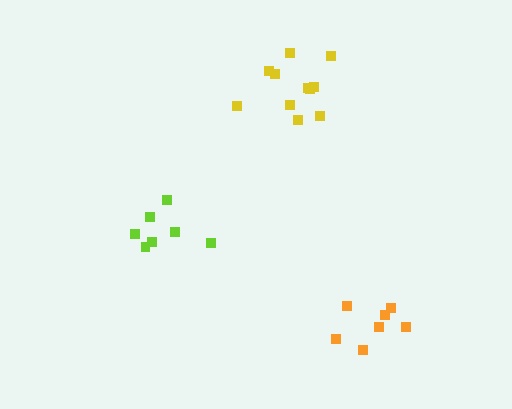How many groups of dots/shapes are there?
There are 3 groups.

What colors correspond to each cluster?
The clusters are colored: yellow, orange, lime.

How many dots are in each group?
Group 1: 11 dots, Group 2: 7 dots, Group 3: 7 dots (25 total).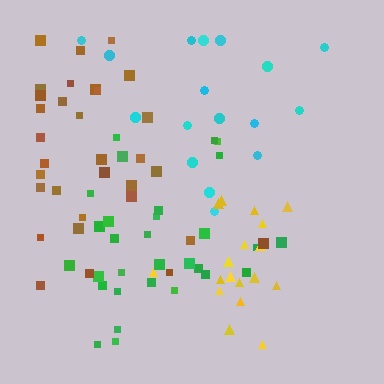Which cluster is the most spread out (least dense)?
Yellow.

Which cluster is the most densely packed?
Green.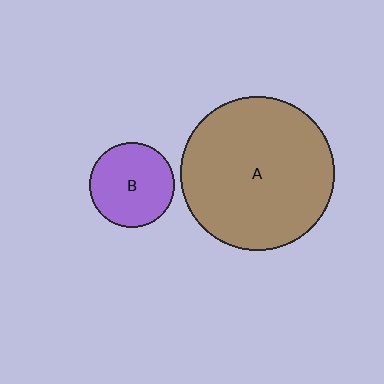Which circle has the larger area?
Circle A (brown).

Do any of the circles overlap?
No, none of the circles overlap.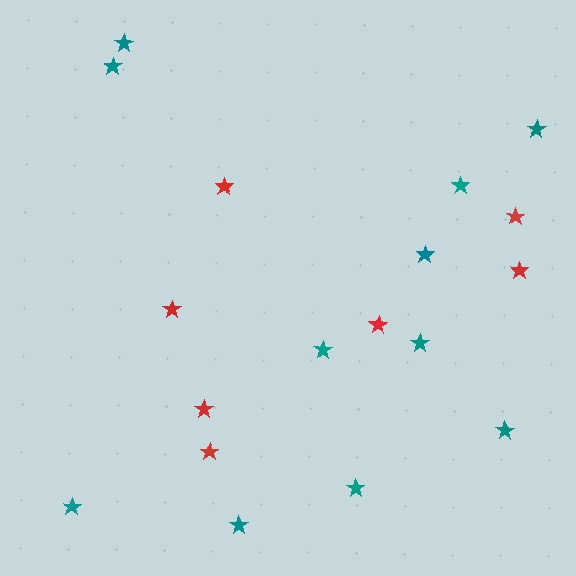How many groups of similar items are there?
There are 2 groups: one group of red stars (7) and one group of teal stars (11).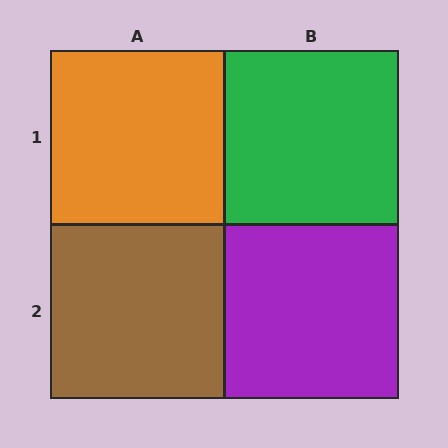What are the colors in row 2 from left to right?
Brown, purple.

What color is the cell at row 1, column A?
Orange.